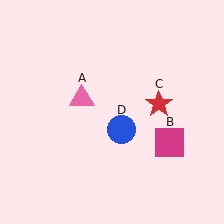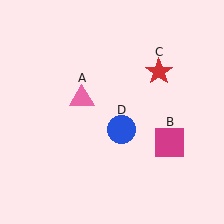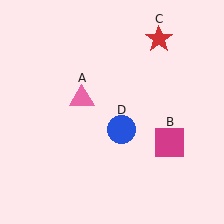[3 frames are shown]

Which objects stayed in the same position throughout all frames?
Pink triangle (object A) and magenta square (object B) and blue circle (object D) remained stationary.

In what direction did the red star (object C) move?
The red star (object C) moved up.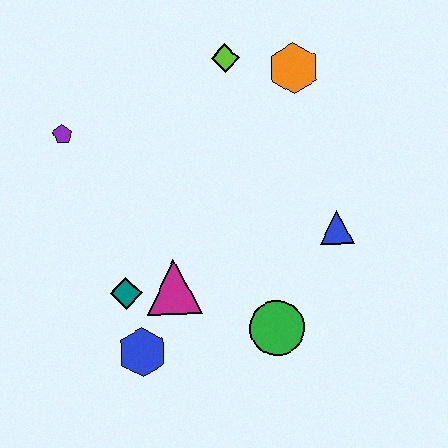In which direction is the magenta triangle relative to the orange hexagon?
The magenta triangle is below the orange hexagon.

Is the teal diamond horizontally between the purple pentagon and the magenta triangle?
Yes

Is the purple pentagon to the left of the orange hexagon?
Yes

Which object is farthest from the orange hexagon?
The blue hexagon is farthest from the orange hexagon.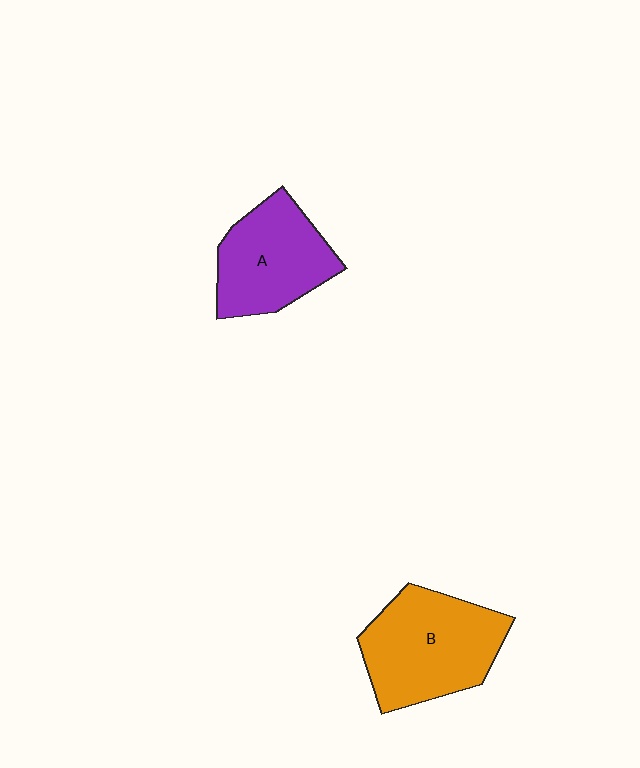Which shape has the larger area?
Shape B (orange).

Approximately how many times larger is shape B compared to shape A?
Approximately 1.2 times.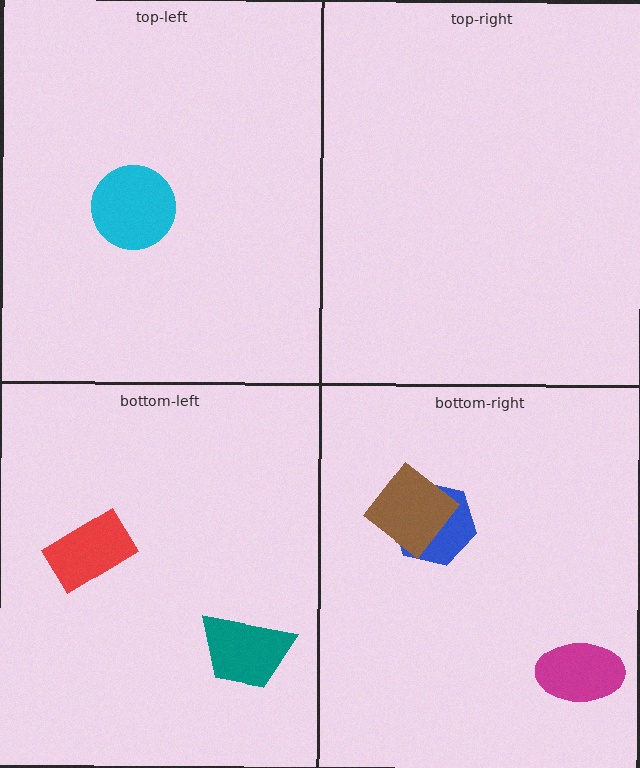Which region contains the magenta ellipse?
The bottom-right region.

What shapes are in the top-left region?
The cyan circle.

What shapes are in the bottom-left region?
The teal trapezoid, the red rectangle.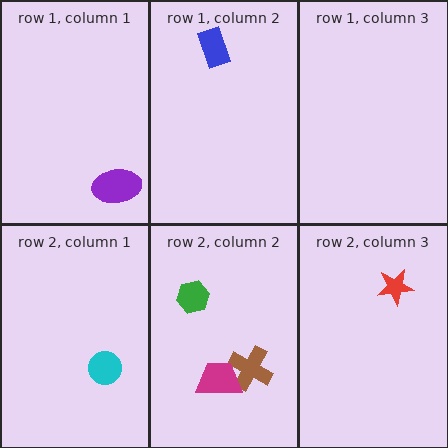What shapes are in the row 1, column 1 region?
The purple ellipse.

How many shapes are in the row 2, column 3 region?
1.